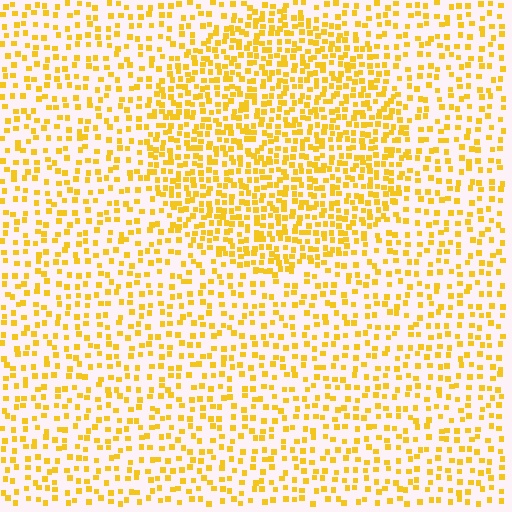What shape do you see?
I see a circle.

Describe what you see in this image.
The image contains small yellow elements arranged at two different densities. A circle-shaped region is visible where the elements are more densely packed than the surrounding area.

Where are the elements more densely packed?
The elements are more densely packed inside the circle boundary.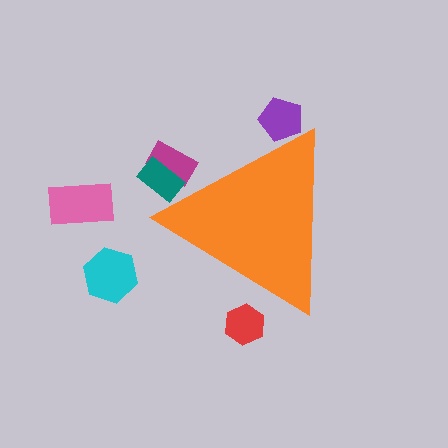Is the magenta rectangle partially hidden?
Yes, the magenta rectangle is partially hidden behind the orange triangle.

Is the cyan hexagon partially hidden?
No, the cyan hexagon is fully visible.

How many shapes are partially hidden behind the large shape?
4 shapes are partially hidden.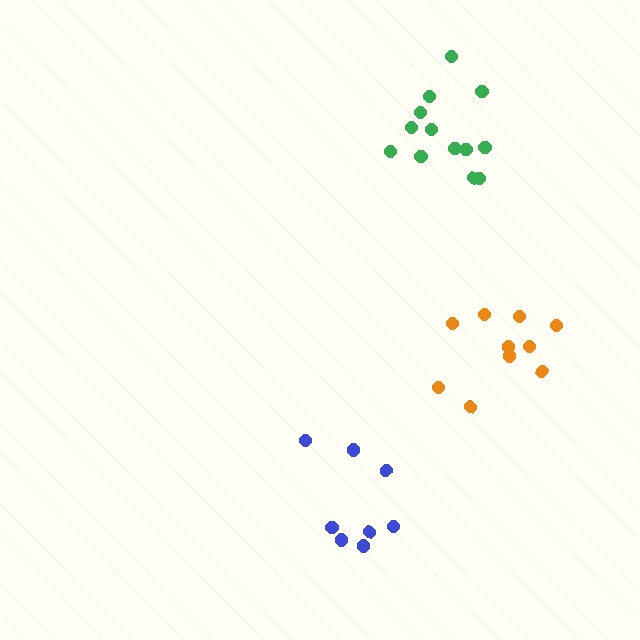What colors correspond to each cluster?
The clusters are colored: blue, green, orange.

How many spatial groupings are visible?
There are 3 spatial groupings.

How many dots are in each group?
Group 1: 8 dots, Group 2: 13 dots, Group 3: 10 dots (31 total).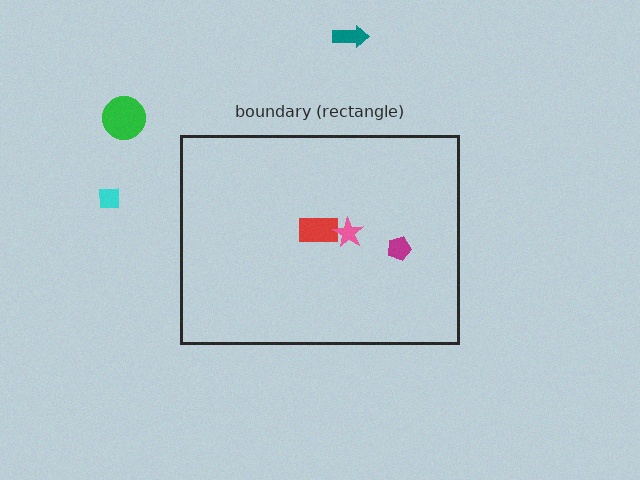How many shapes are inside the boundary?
3 inside, 3 outside.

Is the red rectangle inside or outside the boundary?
Inside.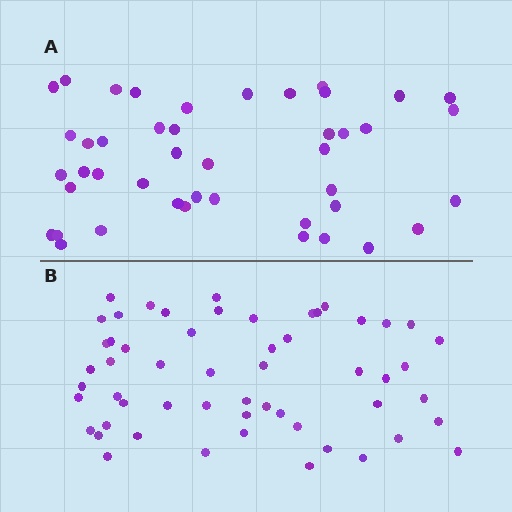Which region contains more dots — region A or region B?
Region B (the bottom region) has more dots.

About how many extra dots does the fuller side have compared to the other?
Region B has roughly 12 or so more dots than region A.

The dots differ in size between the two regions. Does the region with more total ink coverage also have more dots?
No. Region A has more total ink coverage because its dots are larger, but region B actually contains more individual dots. Total area can be misleading — the number of items is what matters here.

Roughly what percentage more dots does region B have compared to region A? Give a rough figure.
About 25% more.